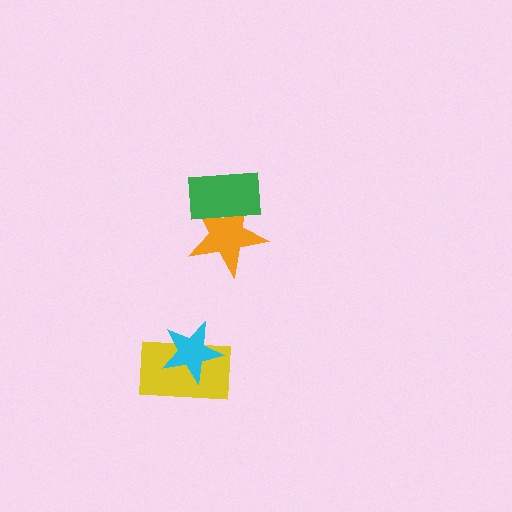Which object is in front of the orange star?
The green rectangle is in front of the orange star.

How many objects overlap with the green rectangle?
1 object overlaps with the green rectangle.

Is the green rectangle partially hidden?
No, no other shape covers it.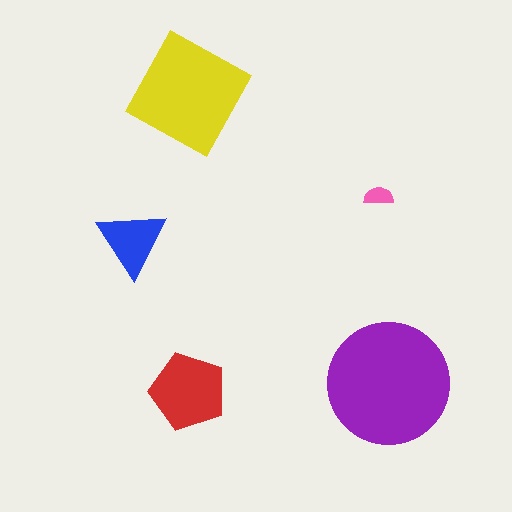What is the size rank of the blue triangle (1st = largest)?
4th.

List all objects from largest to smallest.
The purple circle, the yellow square, the red pentagon, the blue triangle, the pink semicircle.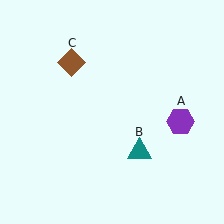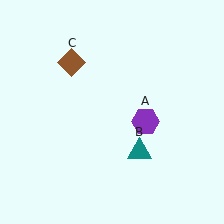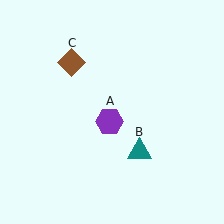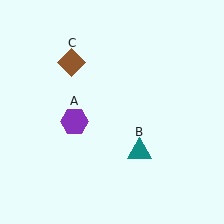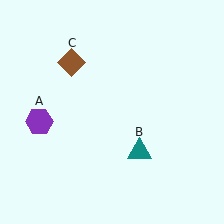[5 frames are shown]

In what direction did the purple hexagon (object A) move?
The purple hexagon (object A) moved left.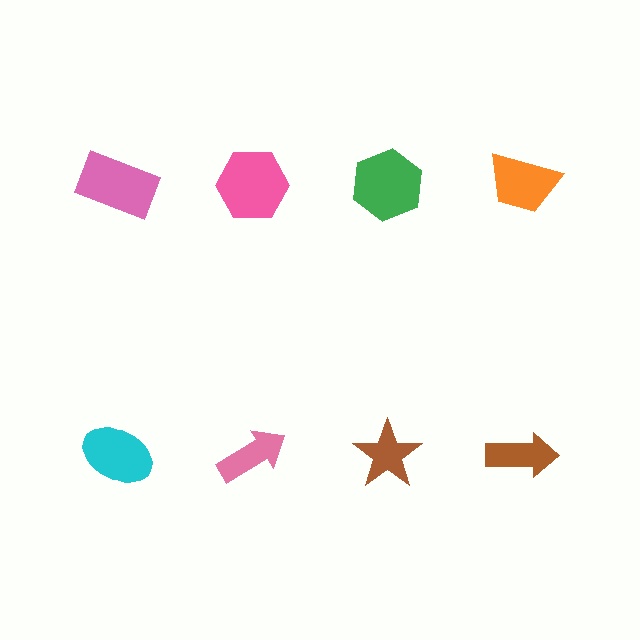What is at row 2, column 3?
A brown star.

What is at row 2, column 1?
A cyan ellipse.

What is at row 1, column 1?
A pink rectangle.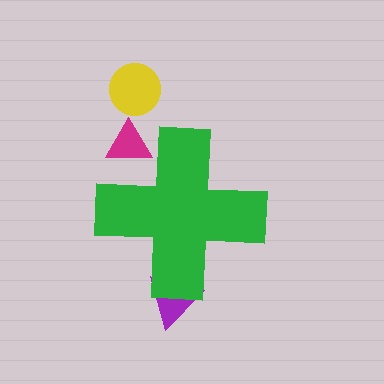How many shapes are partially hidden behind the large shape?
2 shapes are partially hidden.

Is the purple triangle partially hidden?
Yes, the purple triangle is partially hidden behind the green cross.